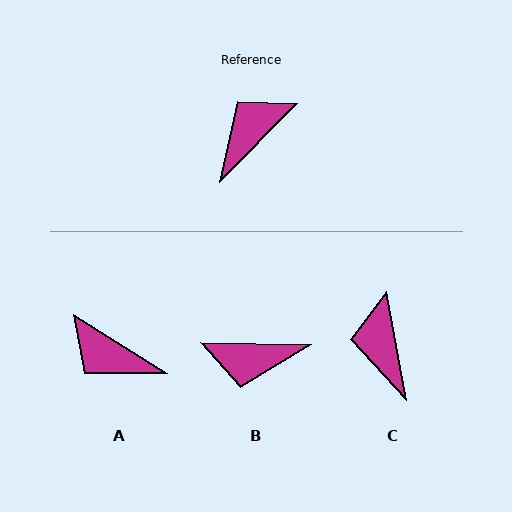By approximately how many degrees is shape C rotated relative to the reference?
Approximately 55 degrees counter-clockwise.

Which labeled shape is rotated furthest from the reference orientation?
B, about 133 degrees away.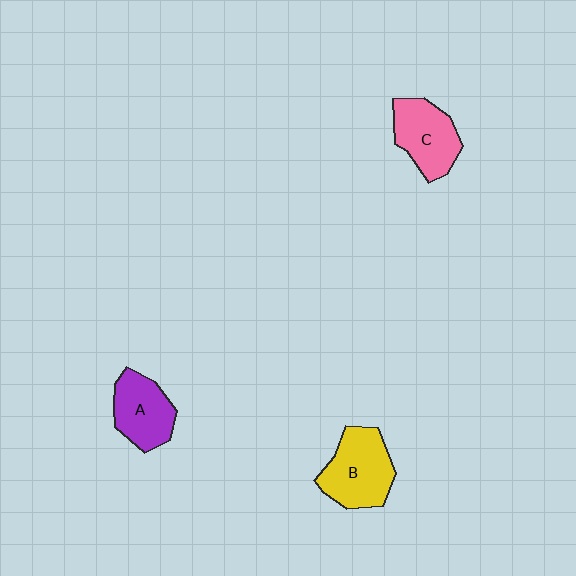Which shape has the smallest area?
Shape A (purple).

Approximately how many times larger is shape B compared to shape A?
Approximately 1.2 times.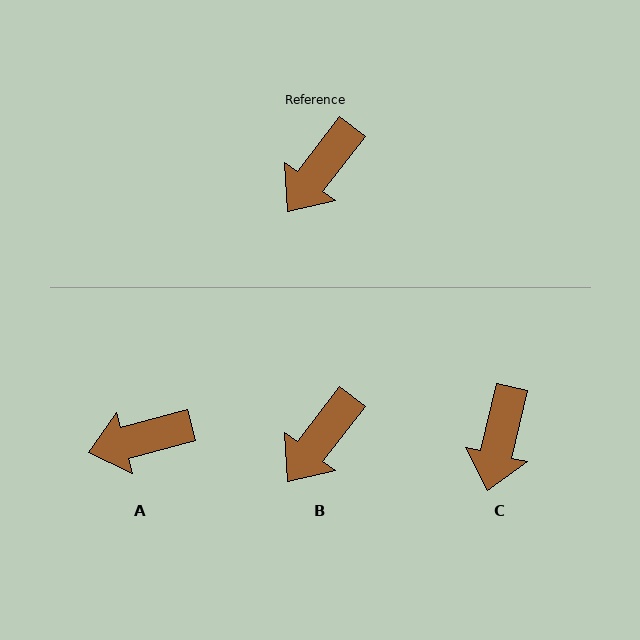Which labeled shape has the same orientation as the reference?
B.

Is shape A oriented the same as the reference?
No, it is off by about 38 degrees.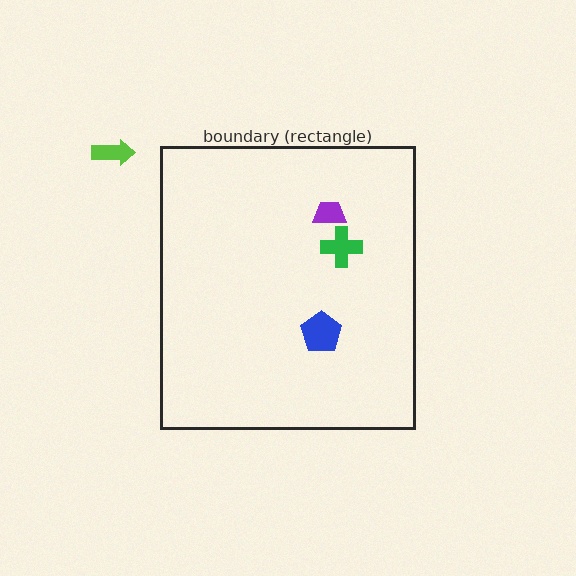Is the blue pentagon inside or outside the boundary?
Inside.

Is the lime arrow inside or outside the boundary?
Outside.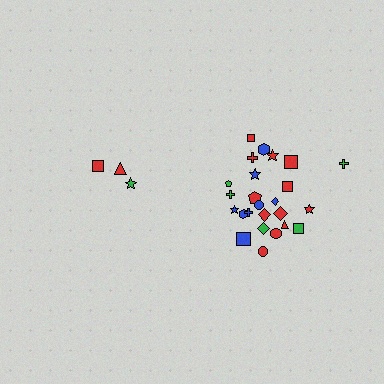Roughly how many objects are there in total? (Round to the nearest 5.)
Roughly 30 objects in total.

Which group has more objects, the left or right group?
The right group.